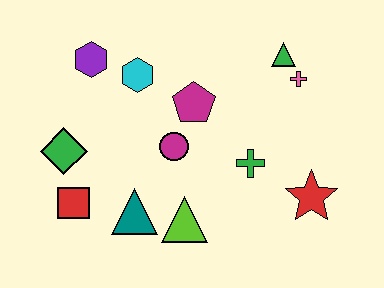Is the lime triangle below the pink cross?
Yes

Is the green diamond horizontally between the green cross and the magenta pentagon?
No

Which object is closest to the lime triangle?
The teal triangle is closest to the lime triangle.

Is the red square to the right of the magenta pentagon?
No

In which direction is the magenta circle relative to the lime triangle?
The magenta circle is above the lime triangle.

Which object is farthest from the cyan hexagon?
The red star is farthest from the cyan hexagon.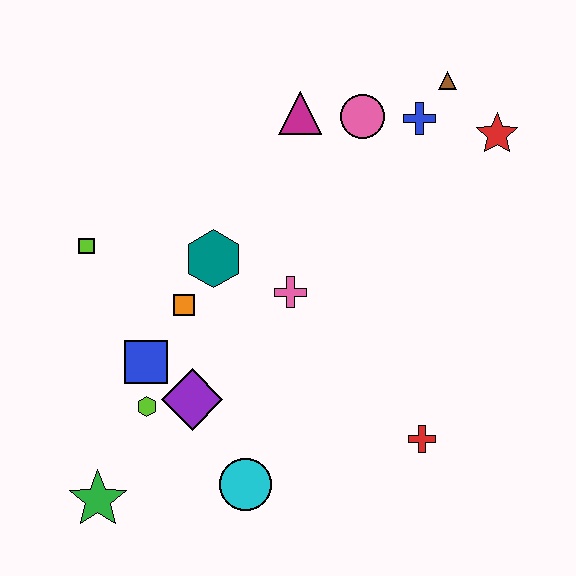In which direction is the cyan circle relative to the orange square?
The cyan circle is below the orange square.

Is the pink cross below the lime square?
Yes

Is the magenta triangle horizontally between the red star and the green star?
Yes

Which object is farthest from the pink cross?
The green star is farthest from the pink cross.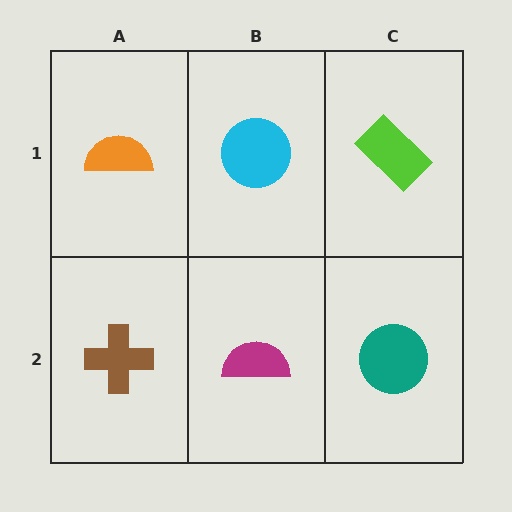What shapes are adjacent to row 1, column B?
A magenta semicircle (row 2, column B), an orange semicircle (row 1, column A), a lime rectangle (row 1, column C).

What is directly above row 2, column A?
An orange semicircle.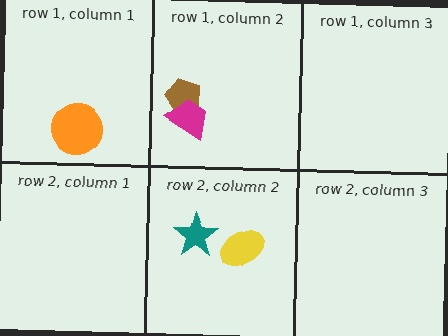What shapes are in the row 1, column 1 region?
The orange circle.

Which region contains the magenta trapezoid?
The row 1, column 2 region.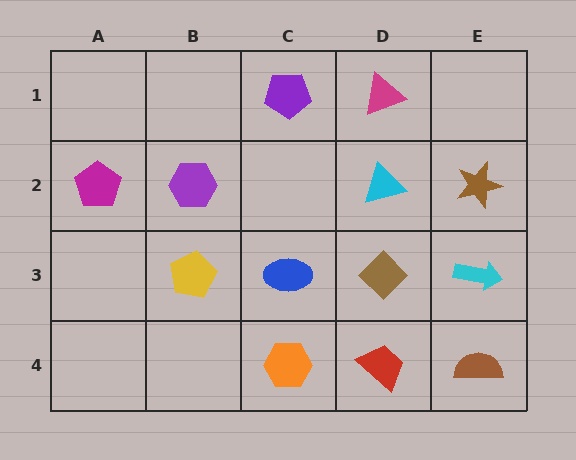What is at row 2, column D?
A cyan triangle.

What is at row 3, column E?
A cyan arrow.